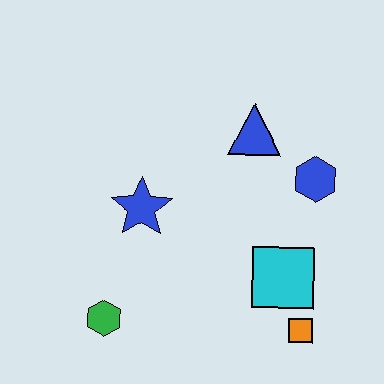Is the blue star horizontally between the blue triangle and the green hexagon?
Yes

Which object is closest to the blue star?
The green hexagon is closest to the blue star.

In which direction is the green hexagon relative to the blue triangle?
The green hexagon is below the blue triangle.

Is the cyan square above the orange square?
Yes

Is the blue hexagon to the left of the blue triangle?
No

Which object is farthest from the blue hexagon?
The green hexagon is farthest from the blue hexagon.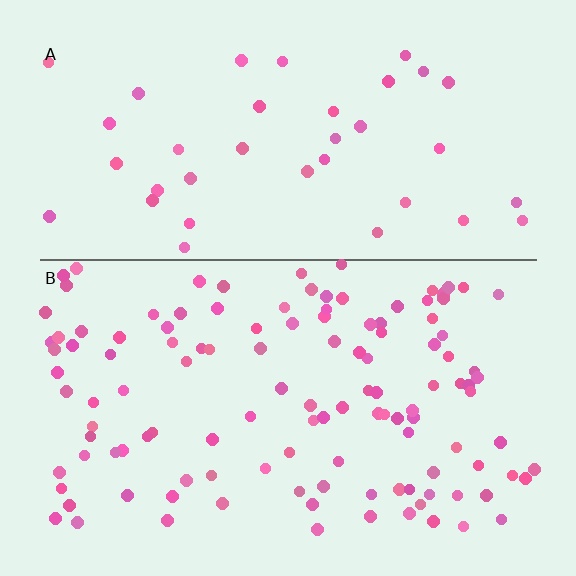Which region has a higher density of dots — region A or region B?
B (the bottom).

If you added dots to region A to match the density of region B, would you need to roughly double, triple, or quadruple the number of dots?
Approximately triple.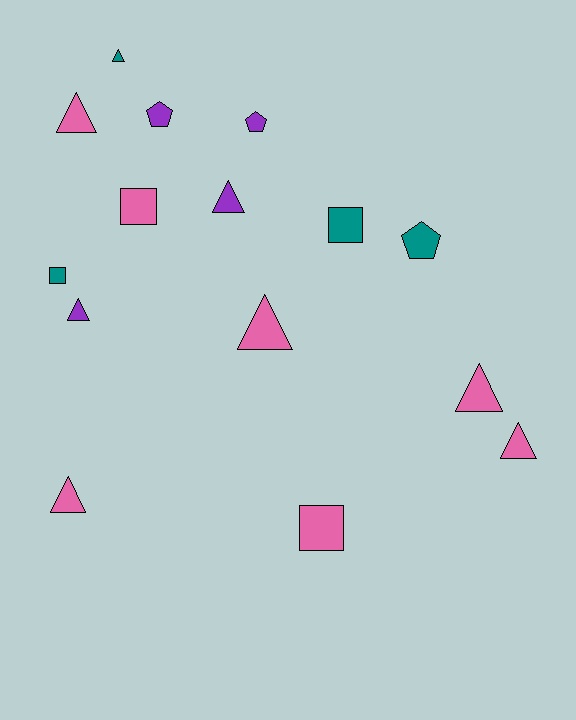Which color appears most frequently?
Pink, with 7 objects.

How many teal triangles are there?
There is 1 teal triangle.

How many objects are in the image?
There are 15 objects.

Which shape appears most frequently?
Triangle, with 8 objects.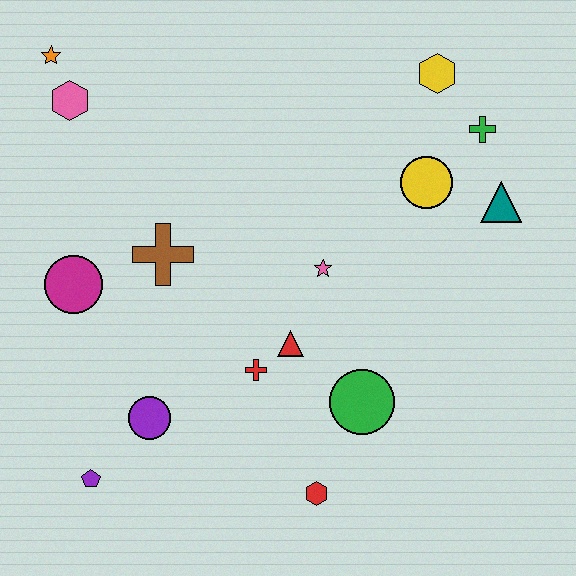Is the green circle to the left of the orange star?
No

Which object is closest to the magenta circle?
The brown cross is closest to the magenta circle.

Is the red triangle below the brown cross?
Yes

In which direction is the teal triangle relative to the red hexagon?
The teal triangle is above the red hexagon.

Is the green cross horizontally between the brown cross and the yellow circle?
No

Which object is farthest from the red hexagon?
The orange star is farthest from the red hexagon.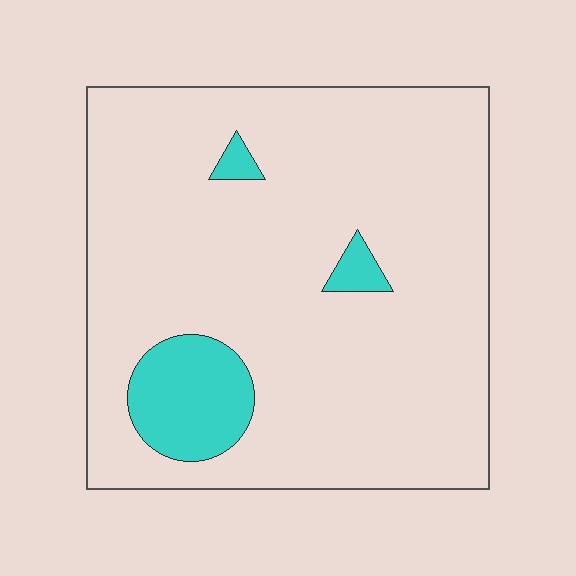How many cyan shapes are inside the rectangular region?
3.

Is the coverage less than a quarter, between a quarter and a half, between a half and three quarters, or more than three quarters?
Less than a quarter.